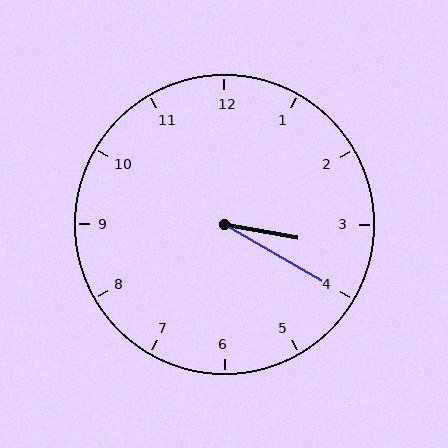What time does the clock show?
3:20.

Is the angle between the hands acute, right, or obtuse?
It is acute.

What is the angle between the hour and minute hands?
Approximately 20 degrees.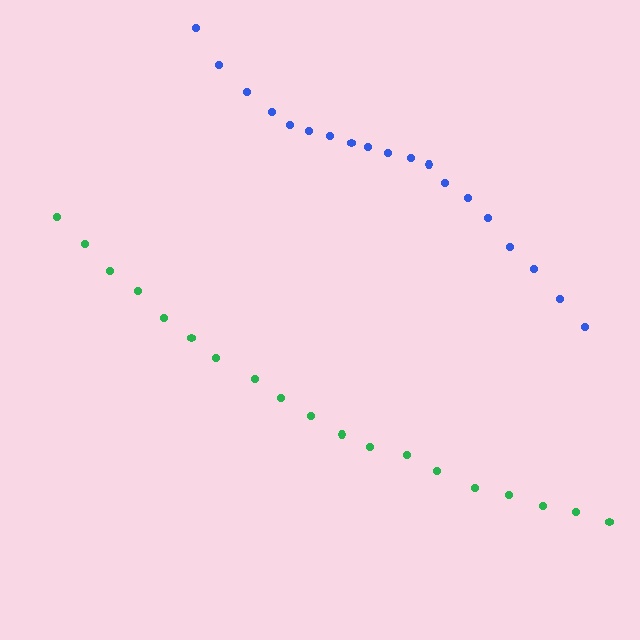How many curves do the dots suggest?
There are 2 distinct paths.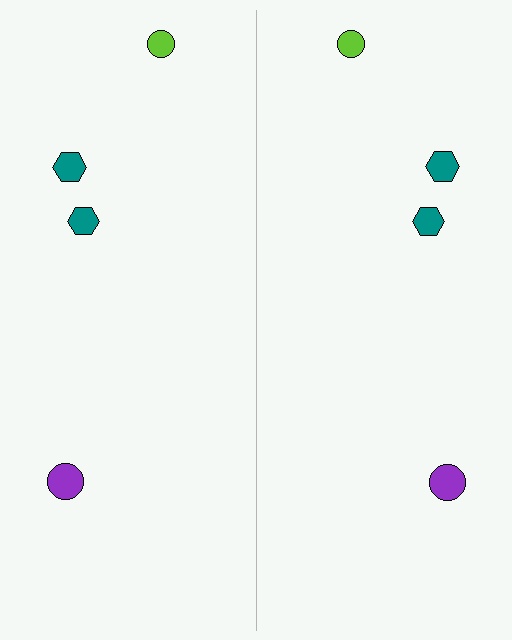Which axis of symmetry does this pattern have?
The pattern has a vertical axis of symmetry running through the center of the image.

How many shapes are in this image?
There are 8 shapes in this image.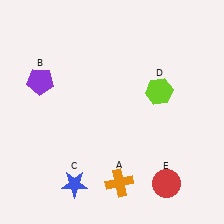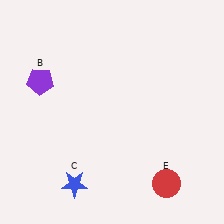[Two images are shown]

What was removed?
The orange cross (A), the lime hexagon (D) were removed in Image 2.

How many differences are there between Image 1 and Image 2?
There are 2 differences between the two images.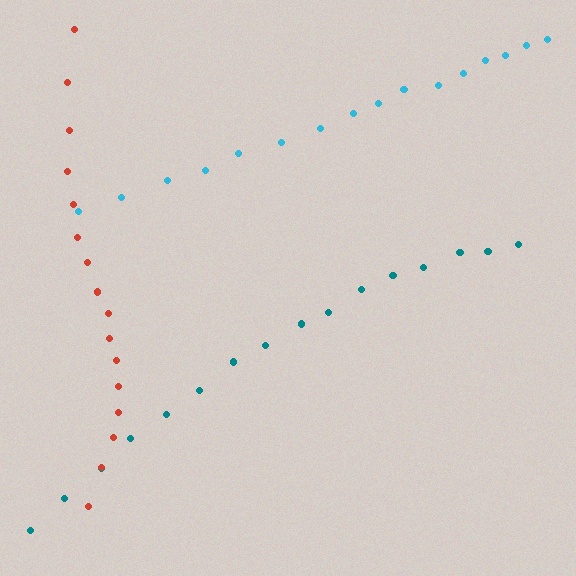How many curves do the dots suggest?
There are 3 distinct paths.